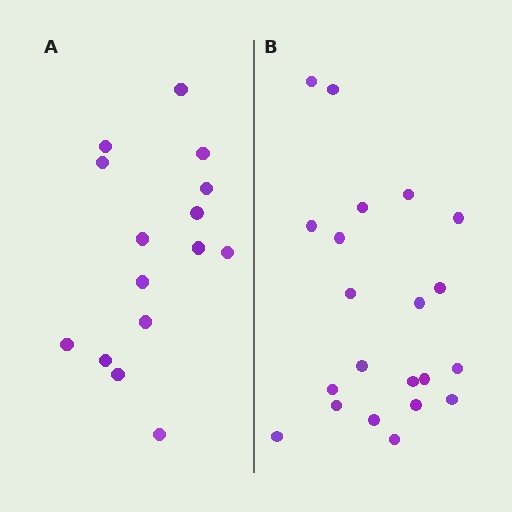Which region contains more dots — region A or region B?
Region B (the right region) has more dots.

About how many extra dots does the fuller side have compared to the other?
Region B has about 6 more dots than region A.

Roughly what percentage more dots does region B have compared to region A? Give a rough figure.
About 40% more.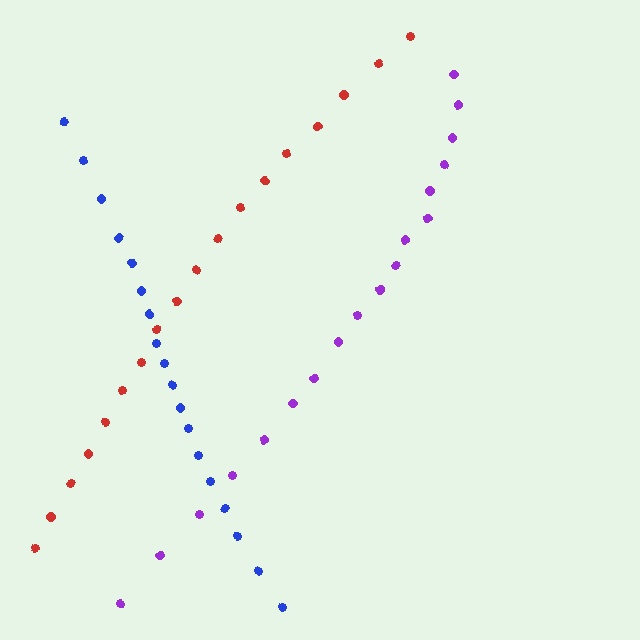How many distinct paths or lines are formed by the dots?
There are 3 distinct paths.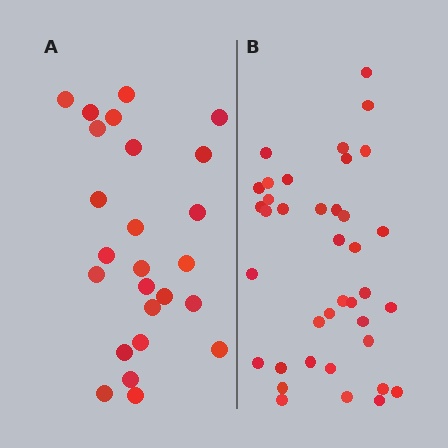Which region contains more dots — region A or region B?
Region B (the right region) has more dots.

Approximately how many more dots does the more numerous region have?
Region B has approximately 15 more dots than region A.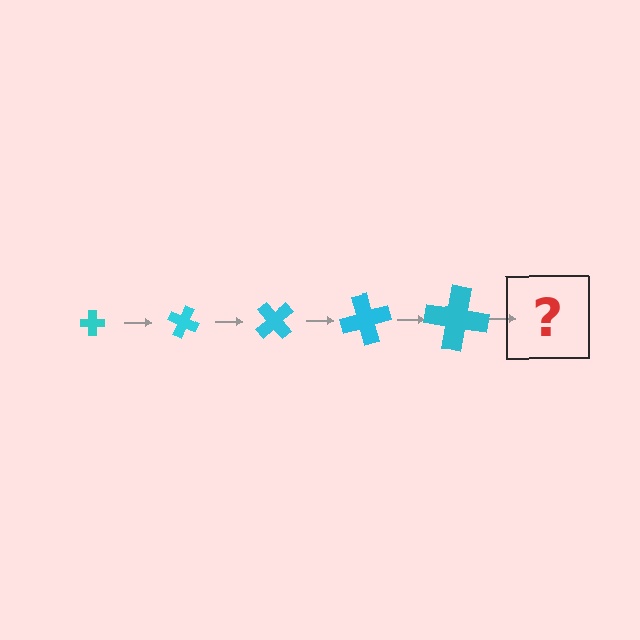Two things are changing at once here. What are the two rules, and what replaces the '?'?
The two rules are that the cross grows larger each step and it rotates 25 degrees each step. The '?' should be a cross, larger than the previous one and rotated 125 degrees from the start.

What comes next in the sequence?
The next element should be a cross, larger than the previous one and rotated 125 degrees from the start.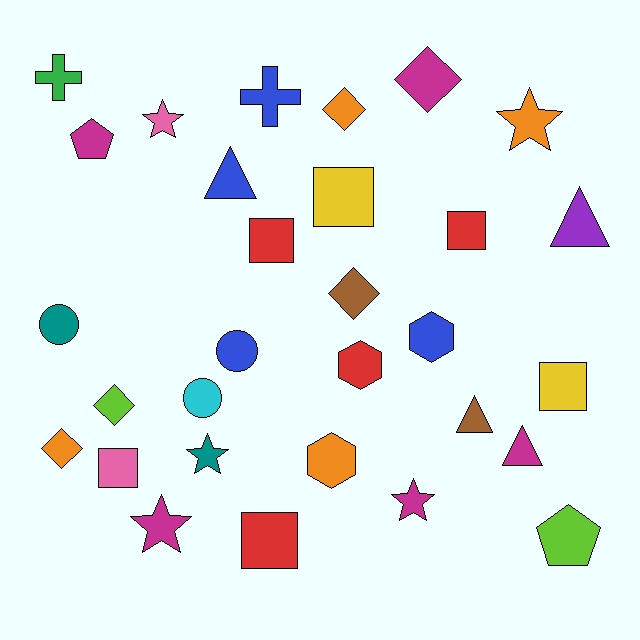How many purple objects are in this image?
There is 1 purple object.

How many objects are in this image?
There are 30 objects.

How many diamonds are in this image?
There are 5 diamonds.